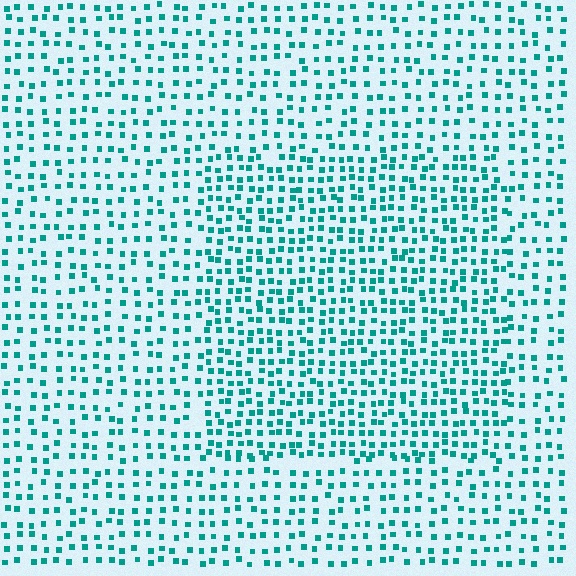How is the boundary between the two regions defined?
The boundary is defined by a change in element density (approximately 1.6x ratio). All elements are the same color, size, and shape.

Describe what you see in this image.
The image contains small teal elements arranged at two different densities. A rectangle-shaped region is visible where the elements are more densely packed than the surrounding area.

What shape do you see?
I see a rectangle.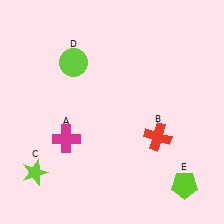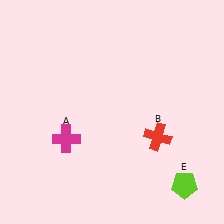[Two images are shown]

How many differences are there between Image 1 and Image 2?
There are 2 differences between the two images.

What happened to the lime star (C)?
The lime star (C) was removed in Image 2. It was in the bottom-left area of Image 1.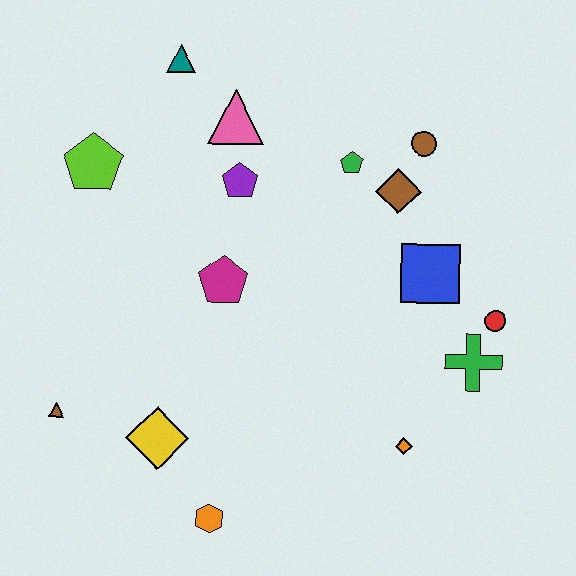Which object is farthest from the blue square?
The brown triangle is farthest from the blue square.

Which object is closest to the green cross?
The red circle is closest to the green cross.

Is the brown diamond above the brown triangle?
Yes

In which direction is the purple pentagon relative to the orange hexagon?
The purple pentagon is above the orange hexagon.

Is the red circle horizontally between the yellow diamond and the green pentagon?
No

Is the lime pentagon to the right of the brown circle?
No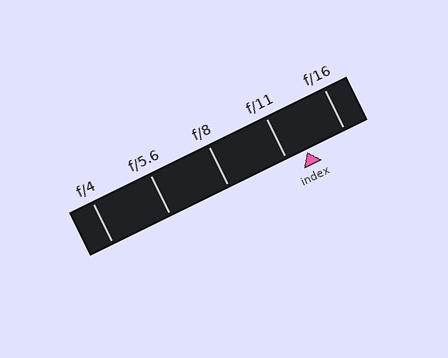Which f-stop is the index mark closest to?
The index mark is closest to f/11.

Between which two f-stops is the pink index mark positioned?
The index mark is between f/11 and f/16.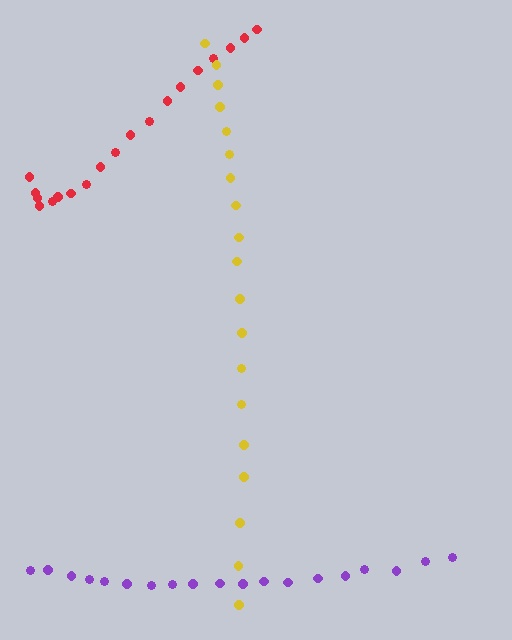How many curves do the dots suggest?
There are 3 distinct paths.